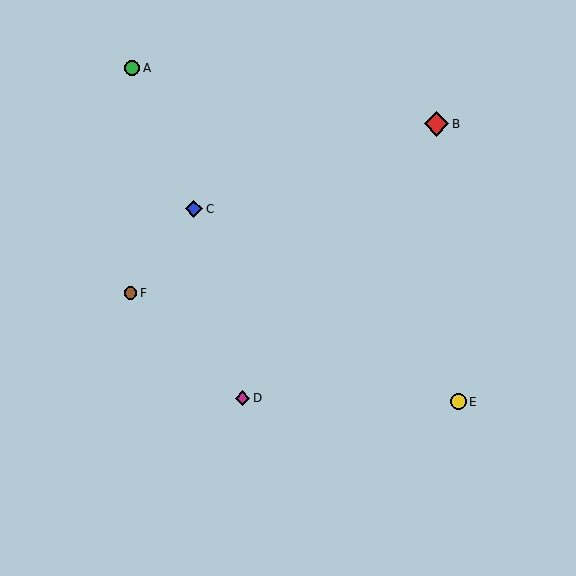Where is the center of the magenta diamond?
The center of the magenta diamond is at (242, 398).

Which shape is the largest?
The red diamond (labeled B) is the largest.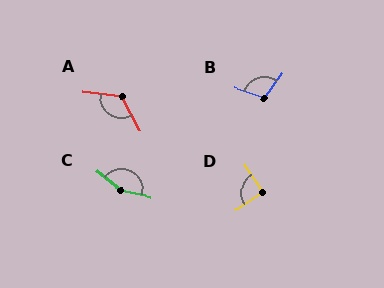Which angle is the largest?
C, at approximately 153 degrees.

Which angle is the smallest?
D, at approximately 91 degrees.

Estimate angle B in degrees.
Approximately 109 degrees.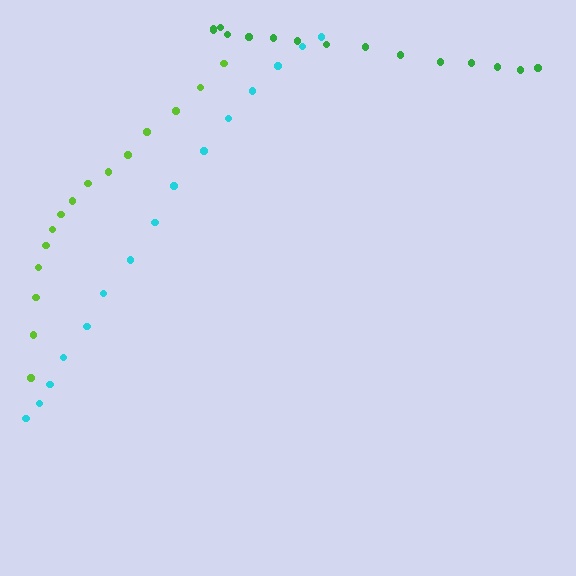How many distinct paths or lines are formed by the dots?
There are 3 distinct paths.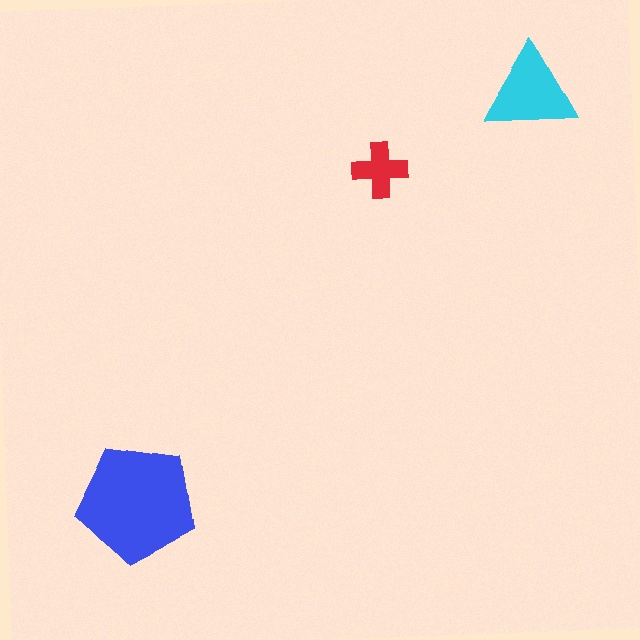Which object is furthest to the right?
The cyan triangle is rightmost.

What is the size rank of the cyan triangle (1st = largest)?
2nd.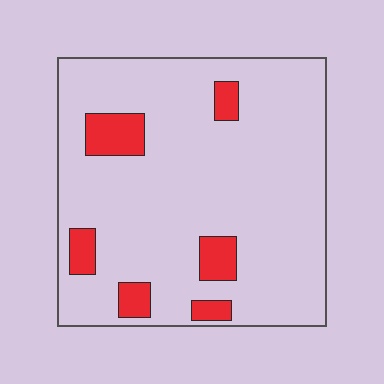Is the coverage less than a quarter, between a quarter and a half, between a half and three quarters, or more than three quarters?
Less than a quarter.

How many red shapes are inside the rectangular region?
6.